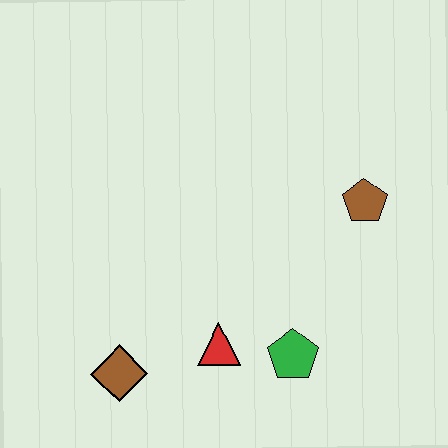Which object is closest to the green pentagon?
The red triangle is closest to the green pentagon.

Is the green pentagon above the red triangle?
No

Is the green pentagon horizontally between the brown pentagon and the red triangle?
Yes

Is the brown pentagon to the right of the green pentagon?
Yes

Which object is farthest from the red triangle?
The brown pentagon is farthest from the red triangle.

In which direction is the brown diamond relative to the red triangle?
The brown diamond is to the left of the red triangle.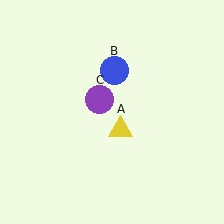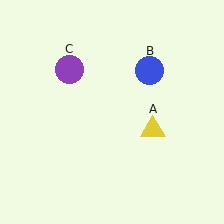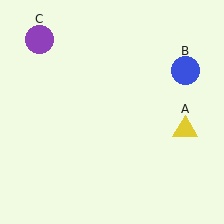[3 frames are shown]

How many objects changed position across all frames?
3 objects changed position: yellow triangle (object A), blue circle (object B), purple circle (object C).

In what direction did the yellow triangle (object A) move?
The yellow triangle (object A) moved right.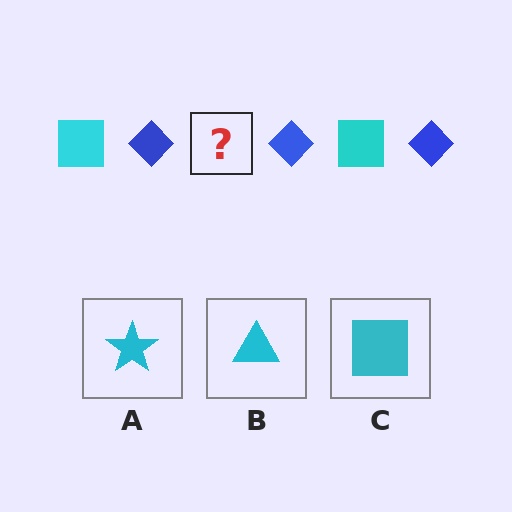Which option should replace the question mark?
Option C.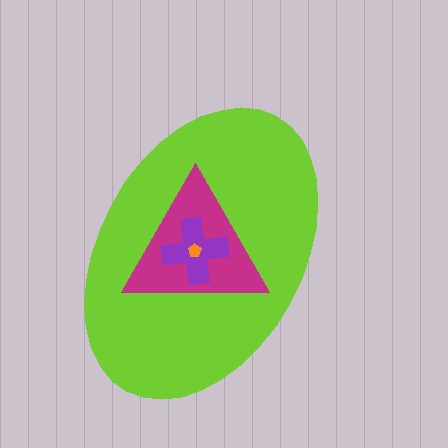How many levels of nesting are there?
4.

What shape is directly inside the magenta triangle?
The purple cross.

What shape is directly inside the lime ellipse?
The magenta triangle.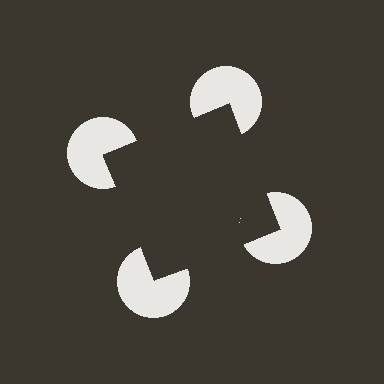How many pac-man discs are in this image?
There are 4 — one at each vertex of the illusory square.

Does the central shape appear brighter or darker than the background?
It typically appears slightly darker than the background, even though no actual brightness change is drawn.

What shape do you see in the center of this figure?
An illusory square — its edges are inferred from the aligned wedge cuts in the pac-man discs, not physically drawn.